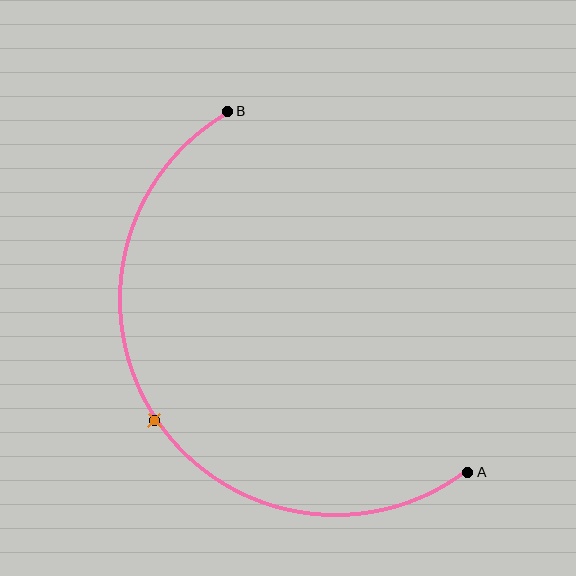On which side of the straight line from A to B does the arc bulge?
The arc bulges to the left of the straight line connecting A and B.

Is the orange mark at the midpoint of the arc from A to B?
Yes. The orange mark lies on the arc at equal arc-length from both A and B — it is the arc midpoint.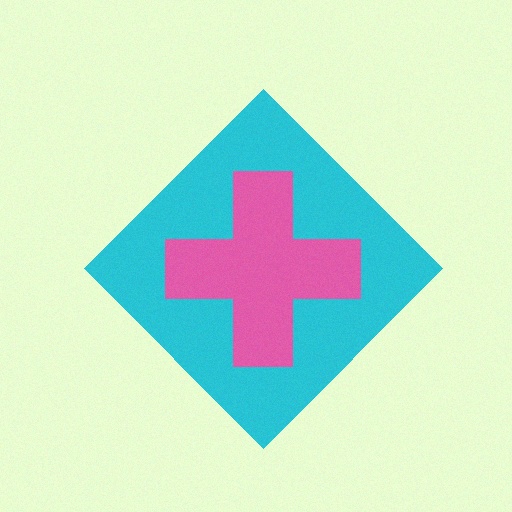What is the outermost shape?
The cyan diamond.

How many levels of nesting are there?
2.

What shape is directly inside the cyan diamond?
The pink cross.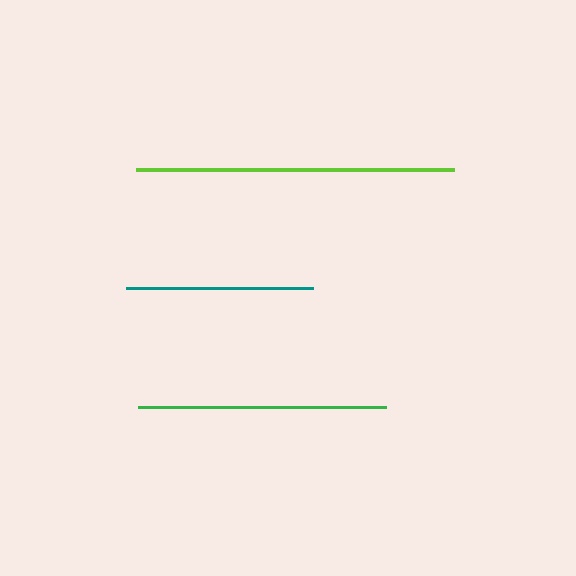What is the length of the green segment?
The green segment is approximately 248 pixels long.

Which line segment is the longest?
The lime line is the longest at approximately 318 pixels.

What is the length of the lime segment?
The lime segment is approximately 318 pixels long.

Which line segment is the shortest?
The teal line is the shortest at approximately 187 pixels.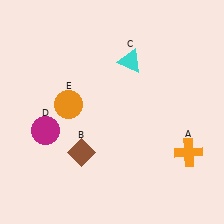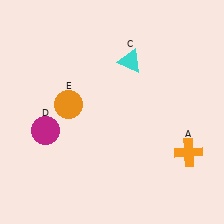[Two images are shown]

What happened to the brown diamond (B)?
The brown diamond (B) was removed in Image 2. It was in the bottom-left area of Image 1.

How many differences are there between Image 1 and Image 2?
There is 1 difference between the two images.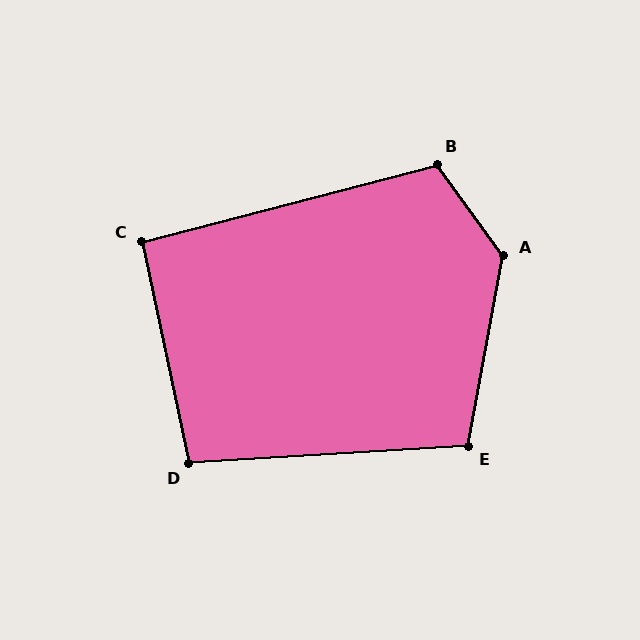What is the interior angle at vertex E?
Approximately 104 degrees (obtuse).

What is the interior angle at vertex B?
Approximately 112 degrees (obtuse).